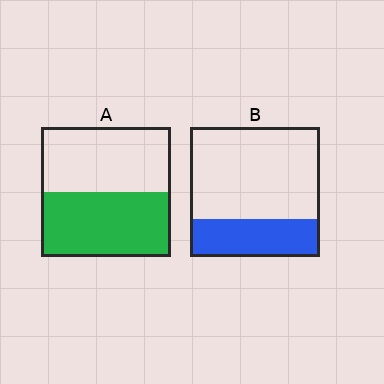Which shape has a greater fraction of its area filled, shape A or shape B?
Shape A.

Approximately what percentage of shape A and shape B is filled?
A is approximately 50% and B is approximately 30%.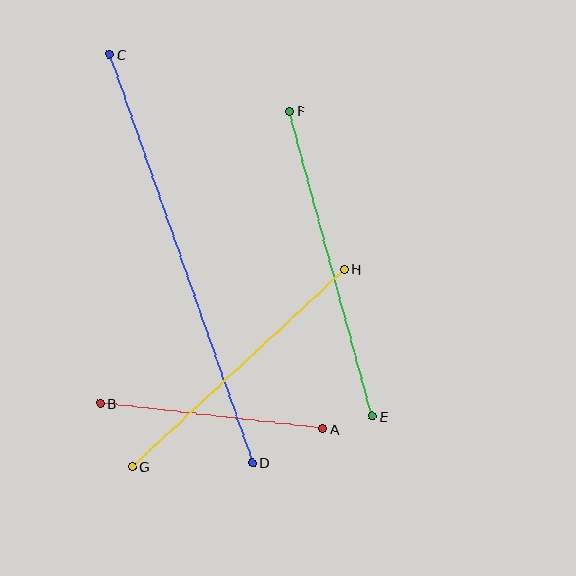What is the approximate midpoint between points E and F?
The midpoint is at approximately (331, 264) pixels.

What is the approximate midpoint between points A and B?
The midpoint is at approximately (211, 416) pixels.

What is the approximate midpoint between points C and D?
The midpoint is at approximately (181, 258) pixels.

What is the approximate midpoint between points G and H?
The midpoint is at approximately (238, 368) pixels.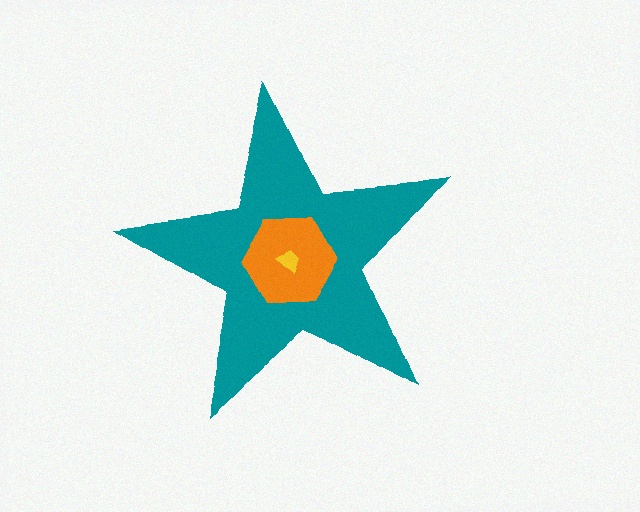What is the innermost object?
The yellow trapezoid.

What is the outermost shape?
The teal star.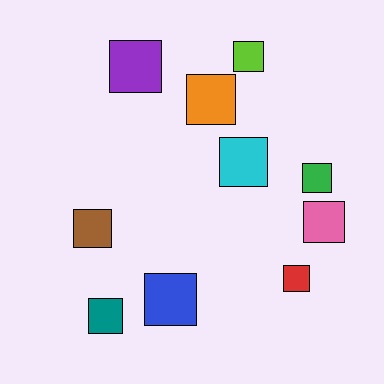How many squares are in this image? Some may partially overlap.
There are 10 squares.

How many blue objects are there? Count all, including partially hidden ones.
There is 1 blue object.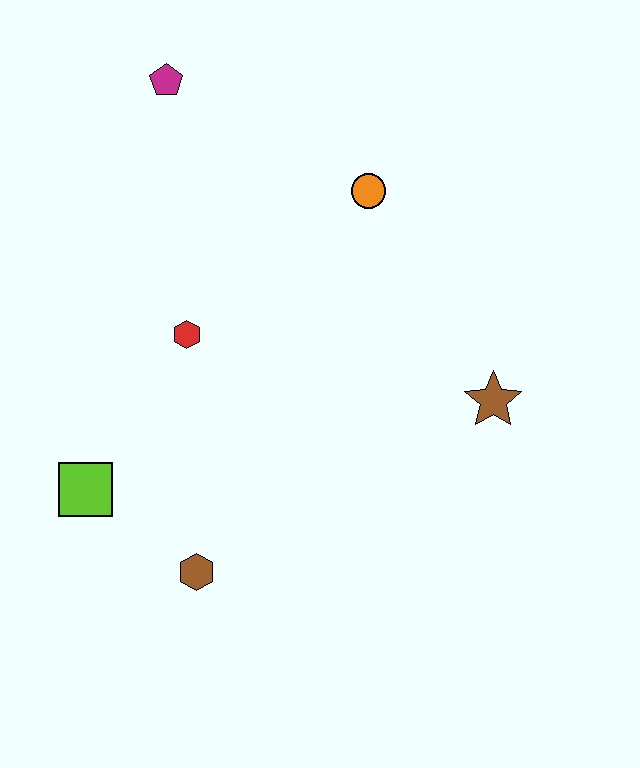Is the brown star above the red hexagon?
No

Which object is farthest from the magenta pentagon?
The brown hexagon is farthest from the magenta pentagon.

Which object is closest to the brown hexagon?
The lime square is closest to the brown hexagon.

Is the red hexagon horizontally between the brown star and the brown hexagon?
No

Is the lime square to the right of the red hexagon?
No